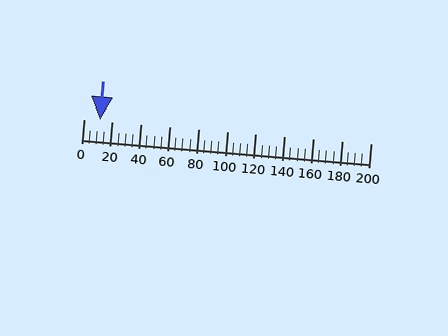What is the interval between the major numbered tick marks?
The major tick marks are spaced 20 units apart.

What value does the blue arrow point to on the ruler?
The blue arrow points to approximately 12.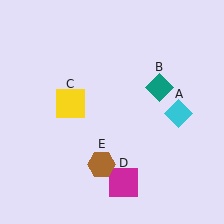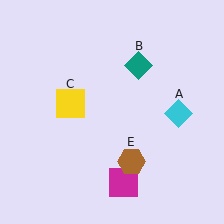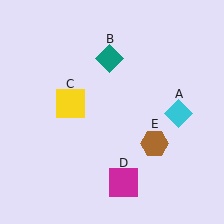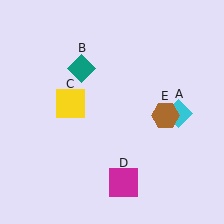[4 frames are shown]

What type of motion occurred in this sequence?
The teal diamond (object B), brown hexagon (object E) rotated counterclockwise around the center of the scene.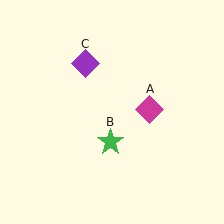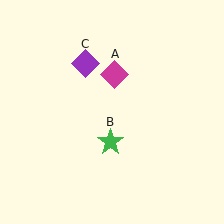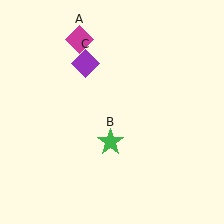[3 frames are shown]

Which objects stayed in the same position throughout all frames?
Green star (object B) and purple diamond (object C) remained stationary.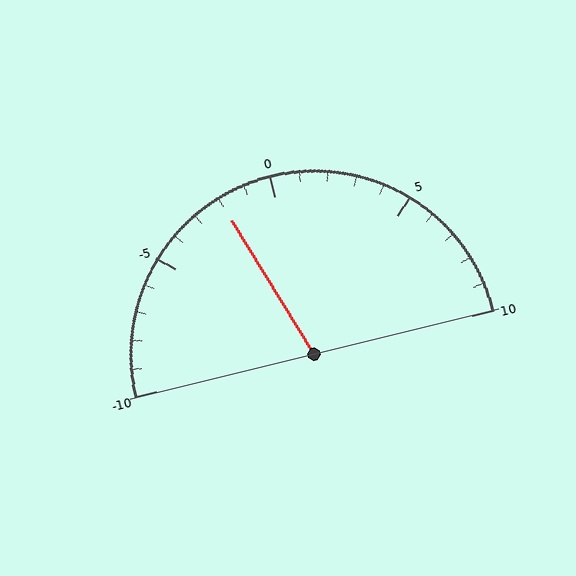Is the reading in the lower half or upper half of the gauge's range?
The reading is in the lower half of the range (-10 to 10).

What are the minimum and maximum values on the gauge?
The gauge ranges from -10 to 10.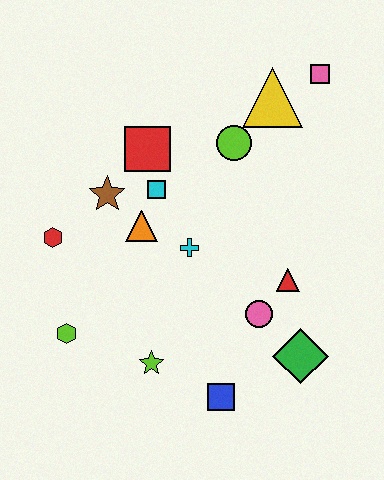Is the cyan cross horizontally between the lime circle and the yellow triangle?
No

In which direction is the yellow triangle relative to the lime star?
The yellow triangle is above the lime star.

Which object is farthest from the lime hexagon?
The pink square is farthest from the lime hexagon.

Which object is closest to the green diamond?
The pink circle is closest to the green diamond.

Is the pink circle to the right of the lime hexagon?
Yes